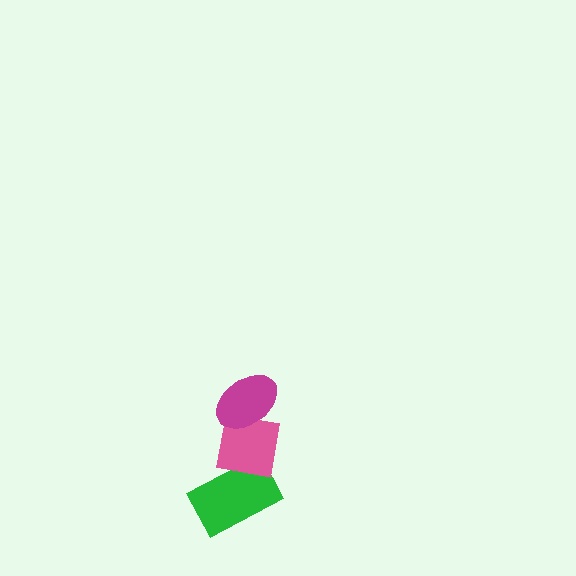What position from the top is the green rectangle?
The green rectangle is 3rd from the top.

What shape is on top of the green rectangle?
The pink square is on top of the green rectangle.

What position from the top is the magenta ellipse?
The magenta ellipse is 1st from the top.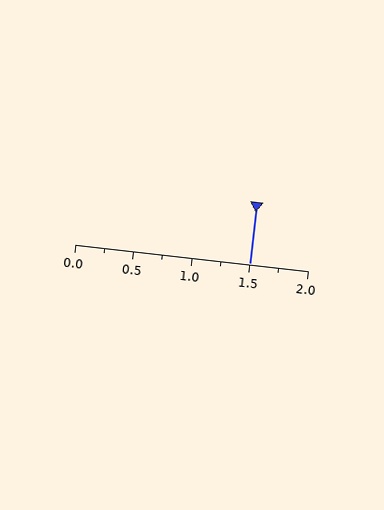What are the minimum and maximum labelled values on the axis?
The axis runs from 0.0 to 2.0.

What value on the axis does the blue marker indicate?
The marker indicates approximately 1.5.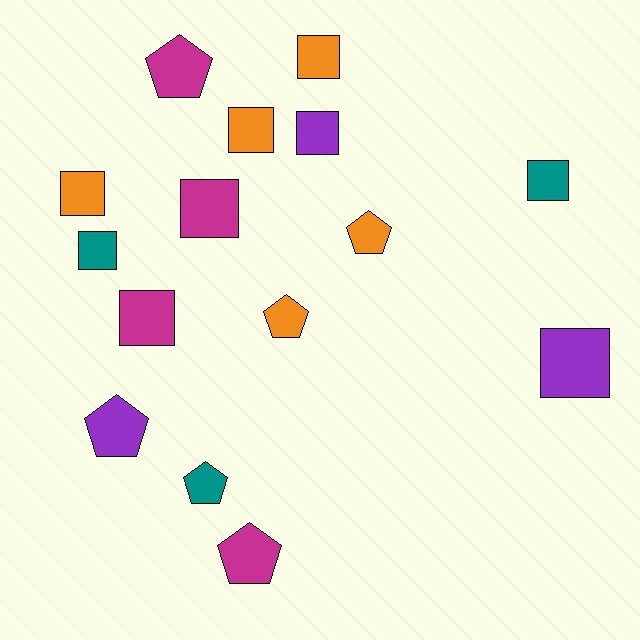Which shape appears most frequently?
Square, with 9 objects.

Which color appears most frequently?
Orange, with 5 objects.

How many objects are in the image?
There are 15 objects.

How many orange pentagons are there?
There are 2 orange pentagons.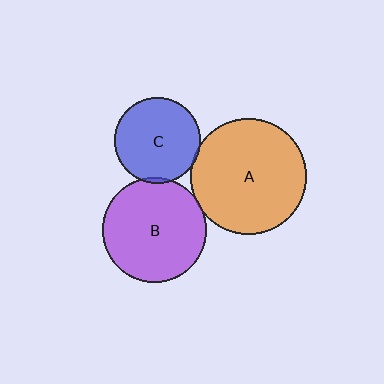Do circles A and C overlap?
Yes.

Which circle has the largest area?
Circle A (orange).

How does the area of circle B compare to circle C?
Approximately 1.5 times.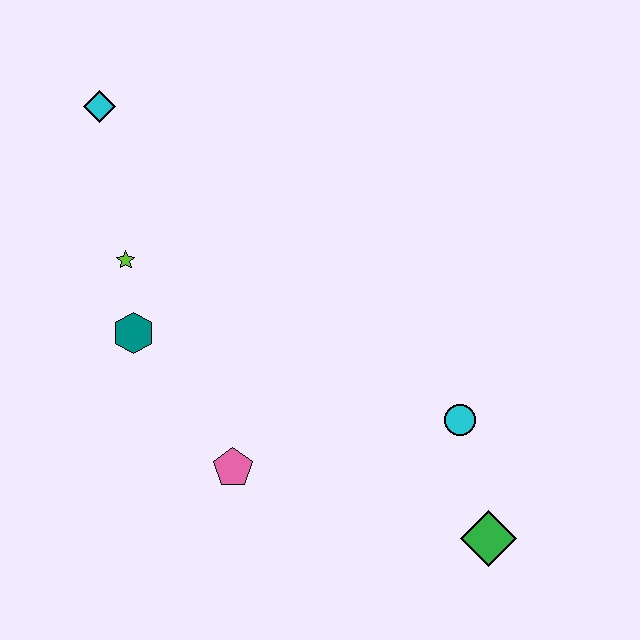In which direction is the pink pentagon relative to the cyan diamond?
The pink pentagon is below the cyan diamond.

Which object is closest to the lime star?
The teal hexagon is closest to the lime star.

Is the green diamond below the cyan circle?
Yes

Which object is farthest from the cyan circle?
The cyan diamond is farthest from the cyan circle.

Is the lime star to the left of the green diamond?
Yes